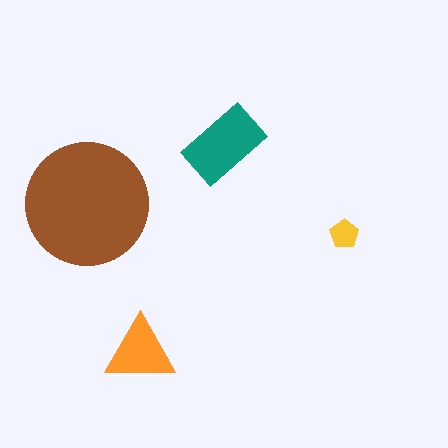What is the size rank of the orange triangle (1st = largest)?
3rd.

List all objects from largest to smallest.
The brown circle, the teal rectangle, the orange triangle, the yellow pentagon.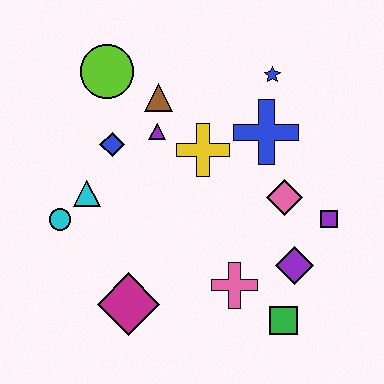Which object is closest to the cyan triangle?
The cyan circle is closest to the cyan triangle.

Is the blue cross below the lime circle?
Yes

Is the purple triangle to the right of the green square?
No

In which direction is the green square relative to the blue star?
The green square is below the blue star.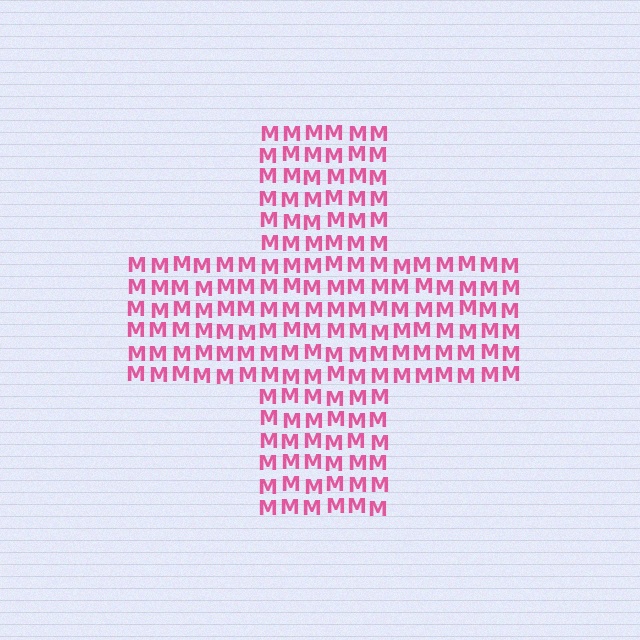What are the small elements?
The small elements are letter M's.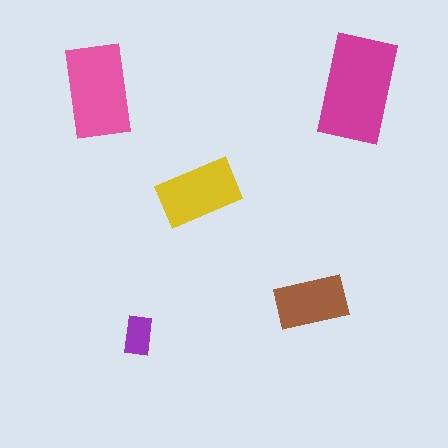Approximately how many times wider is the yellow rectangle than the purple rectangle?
About 2 times wider.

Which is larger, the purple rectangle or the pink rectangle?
The pink one.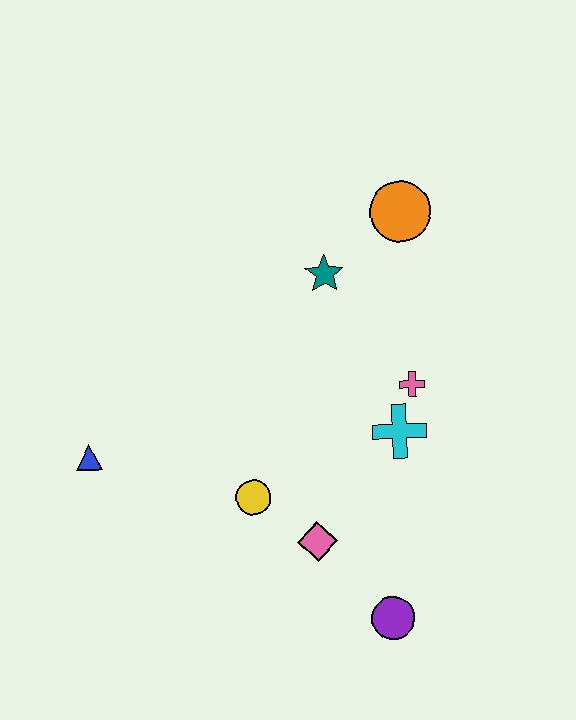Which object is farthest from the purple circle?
The orange circle is farthest from the purple circle.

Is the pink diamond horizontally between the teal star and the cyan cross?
No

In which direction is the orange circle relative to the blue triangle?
The orange circle is to the right of the blue triangle.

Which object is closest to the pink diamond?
The yellow circle is closest to the pink diamond.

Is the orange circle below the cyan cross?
No